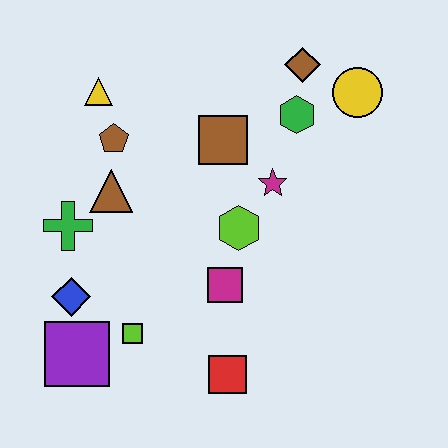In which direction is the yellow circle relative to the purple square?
The yellow circle is to the right of the purple square.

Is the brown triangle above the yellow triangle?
No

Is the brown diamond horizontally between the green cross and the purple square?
No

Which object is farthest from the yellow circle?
The purple square is farthest from the yellow circle.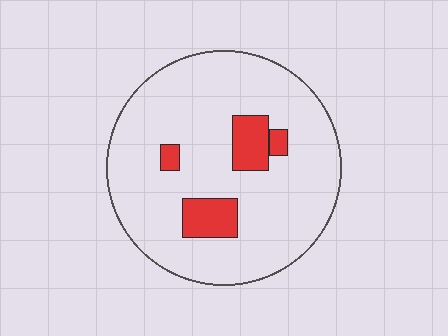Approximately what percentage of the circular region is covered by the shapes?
Approximately 10%.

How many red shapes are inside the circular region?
4.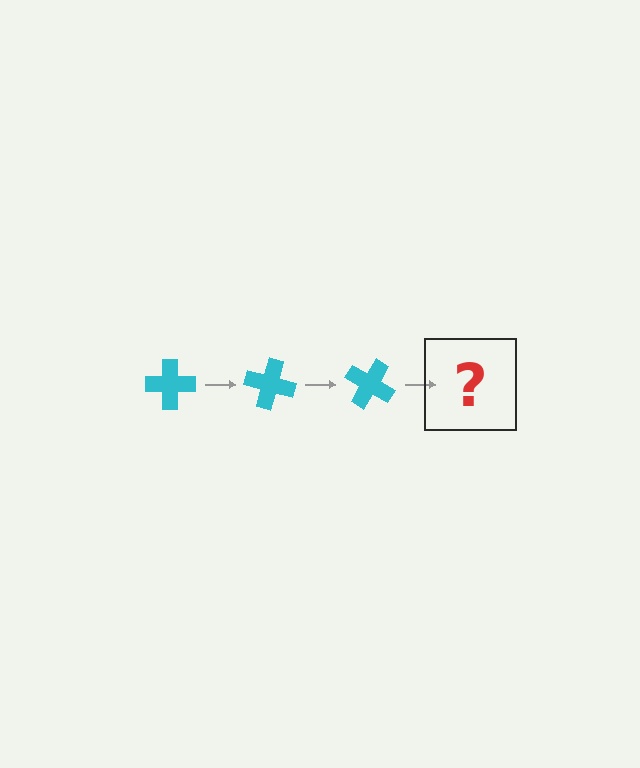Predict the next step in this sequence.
The next step is a cyan cross rotated 45 degrees.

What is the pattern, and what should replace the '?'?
The pattern is that the cross rotates 15 degrees each step. The '?' should be a cyan cross rotated 45 degrees.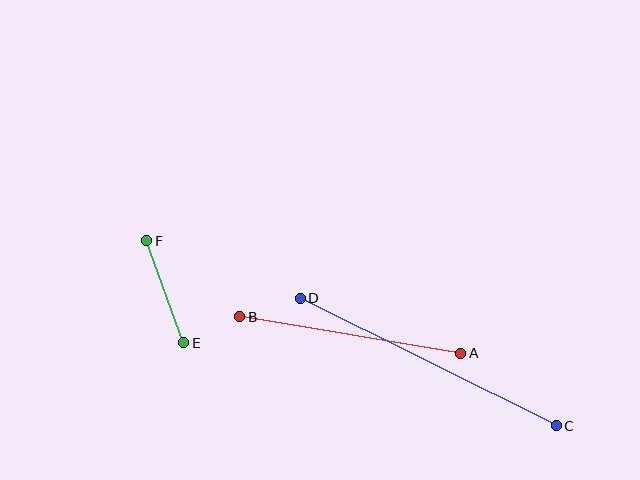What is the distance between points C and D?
The distance is approximately 286 pixels.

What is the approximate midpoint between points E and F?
The midpoint is at approximately (165, 292) pixels.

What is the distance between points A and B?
The distance is approximately 224 pixels.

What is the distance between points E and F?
The distance is approximately 108 pixels.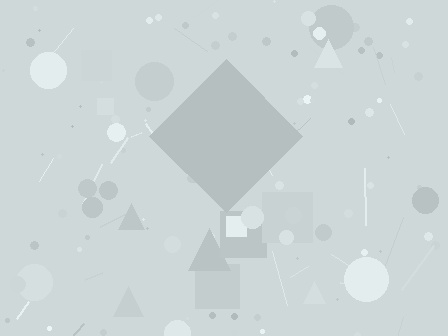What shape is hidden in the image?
A diamond is hidden in the image.